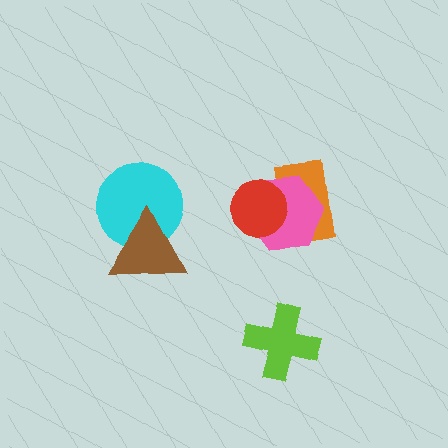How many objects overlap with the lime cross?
0 objects overlap with the lime cross.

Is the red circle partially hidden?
No, no other shape covers it.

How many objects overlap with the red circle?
2 objects overlap with the red circle.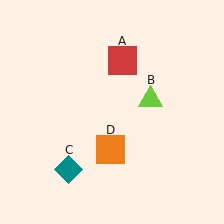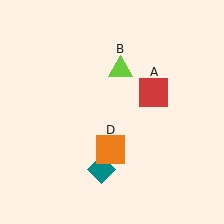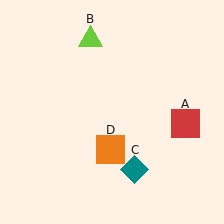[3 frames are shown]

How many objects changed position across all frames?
3 objects changed position: red square (object A), lime triangle (object B), teal diamond (object C).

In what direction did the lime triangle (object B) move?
The lime triangle (object B) moved up and to the left.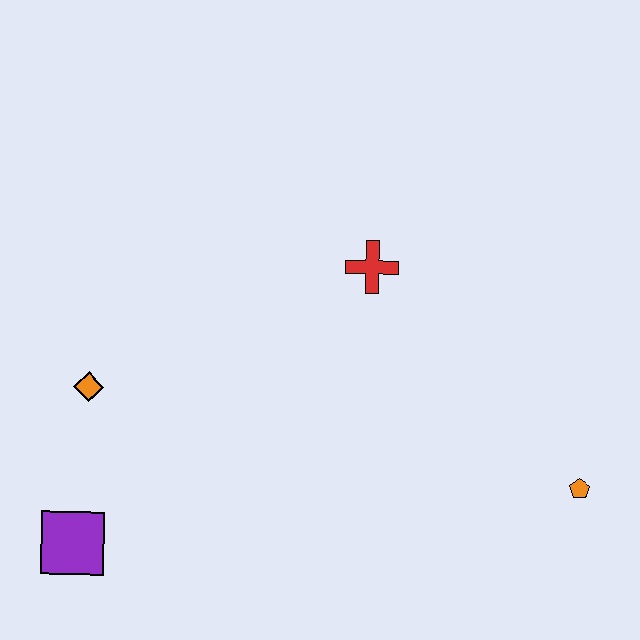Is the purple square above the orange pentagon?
No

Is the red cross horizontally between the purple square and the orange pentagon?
Yes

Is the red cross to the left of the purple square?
No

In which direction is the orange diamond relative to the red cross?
The orange diamond is to the left of the red cross.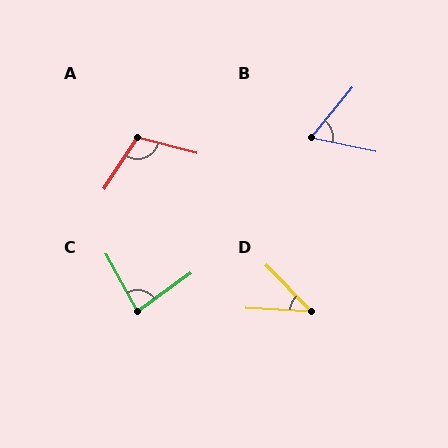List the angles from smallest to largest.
D (43°), B (62°), C (83°), A (108°).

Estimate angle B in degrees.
Approximately 62 degrees.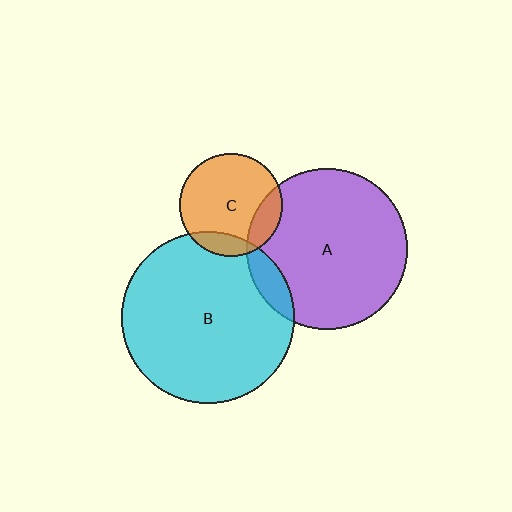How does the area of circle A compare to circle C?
Approximately 2.4 times.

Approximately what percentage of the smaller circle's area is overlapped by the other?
Approximately 10%.